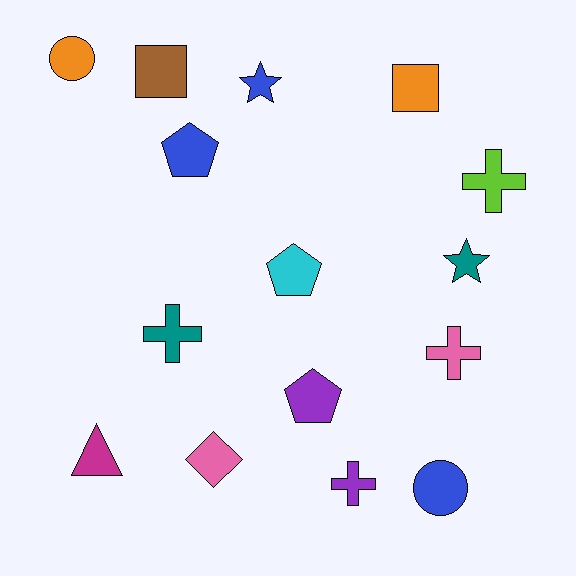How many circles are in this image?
There are 2 circles.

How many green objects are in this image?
There are no green objects.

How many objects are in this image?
There are 15 objects.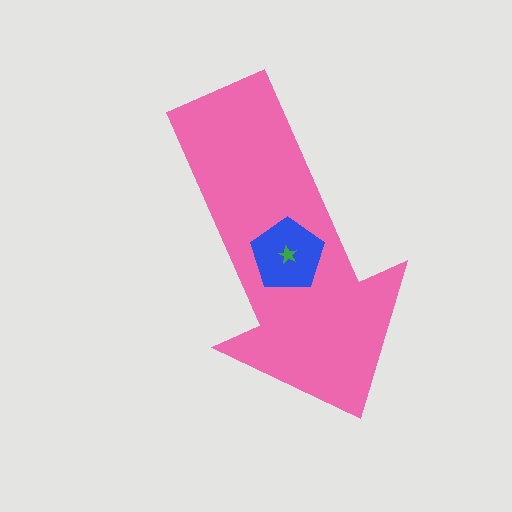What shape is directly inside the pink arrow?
The blue pentagon.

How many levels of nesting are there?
3.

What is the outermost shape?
The pink arrow.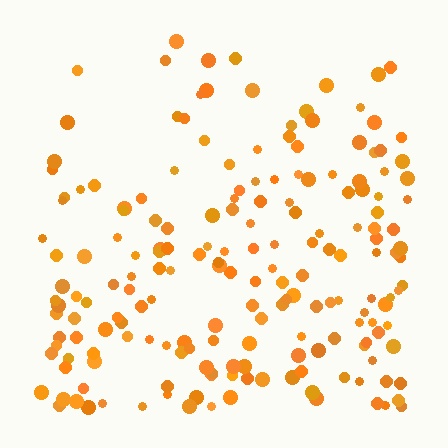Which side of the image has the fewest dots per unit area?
The top.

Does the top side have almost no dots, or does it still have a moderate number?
Still a moderate number, just noticeably fewer than the bottom.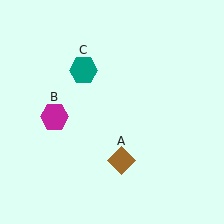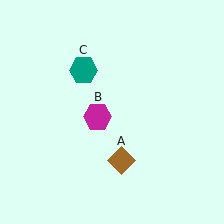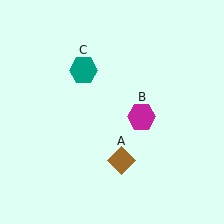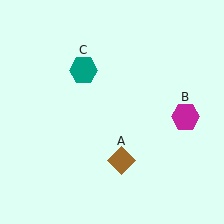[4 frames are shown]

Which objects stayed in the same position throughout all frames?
Brown diamond (object A) and teal hexagon (object C) remained stationary.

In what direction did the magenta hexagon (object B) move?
The magenta hexagon (object B) moved right.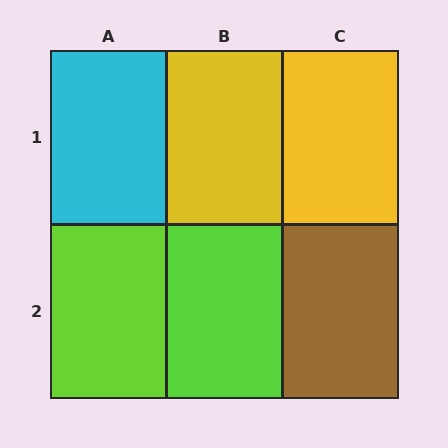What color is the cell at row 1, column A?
Cyan.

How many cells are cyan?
1 cell is cyan.